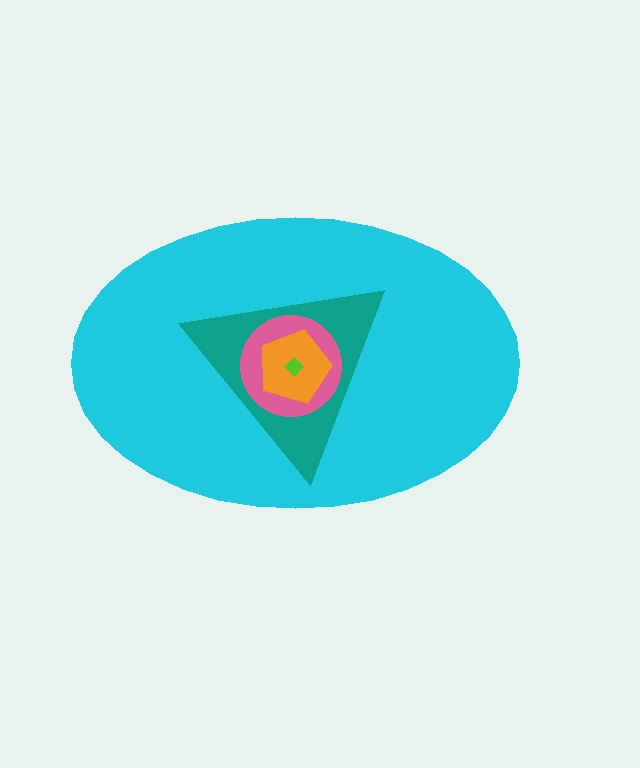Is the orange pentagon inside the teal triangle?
Yes.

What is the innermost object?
The lime diamond.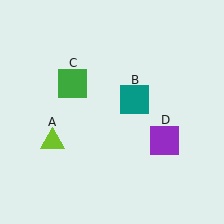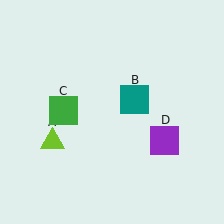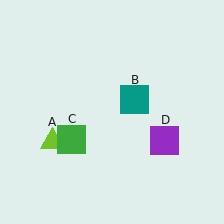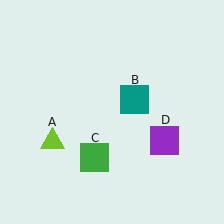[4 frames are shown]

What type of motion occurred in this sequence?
The green square (object C) rotated counterclockwise around the center of the scene.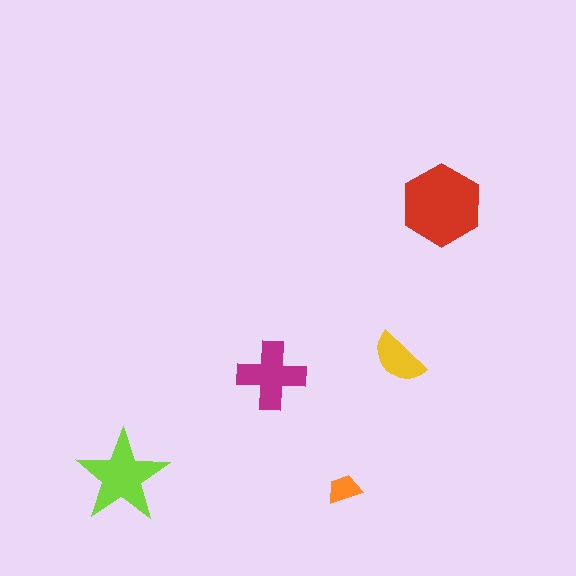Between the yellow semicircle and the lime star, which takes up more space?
The lime star.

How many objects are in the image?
There are 5 objects in the image.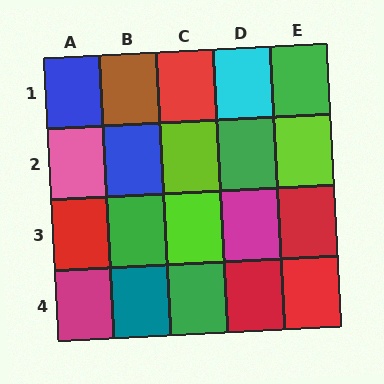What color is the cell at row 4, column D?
Red.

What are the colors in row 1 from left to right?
Blue, brown, red, cyan, green.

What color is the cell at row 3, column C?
Lime.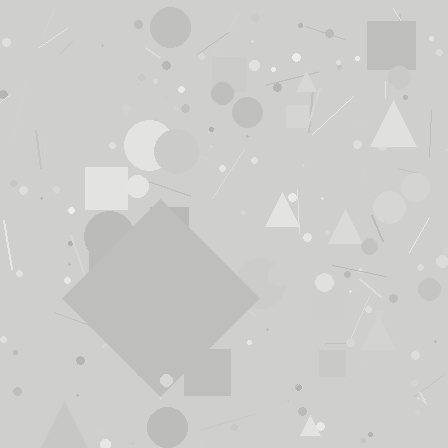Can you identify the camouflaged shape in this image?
The camouflaged shape is a diamond.